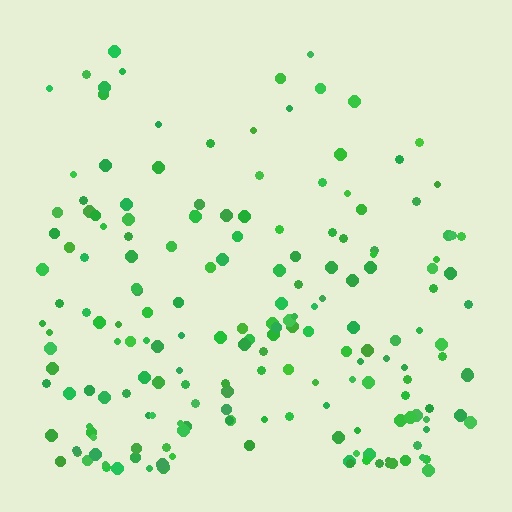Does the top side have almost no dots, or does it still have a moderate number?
Still a moderate number, just noticeably fewer than the bottom.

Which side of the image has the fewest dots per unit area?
The top.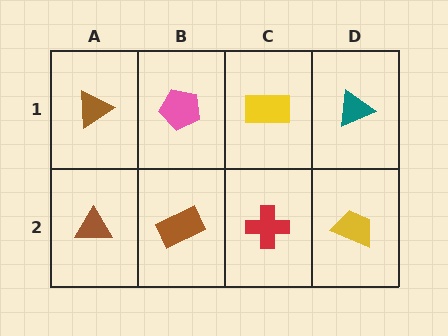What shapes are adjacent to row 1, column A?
A brown triangle (row 2, column A), a pink pentagon (row 1, column B).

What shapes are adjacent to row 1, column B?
A brown rectangle (row 2, column B), a brown triangle (row 1, column A), a yellow rectangle (row 1, column C).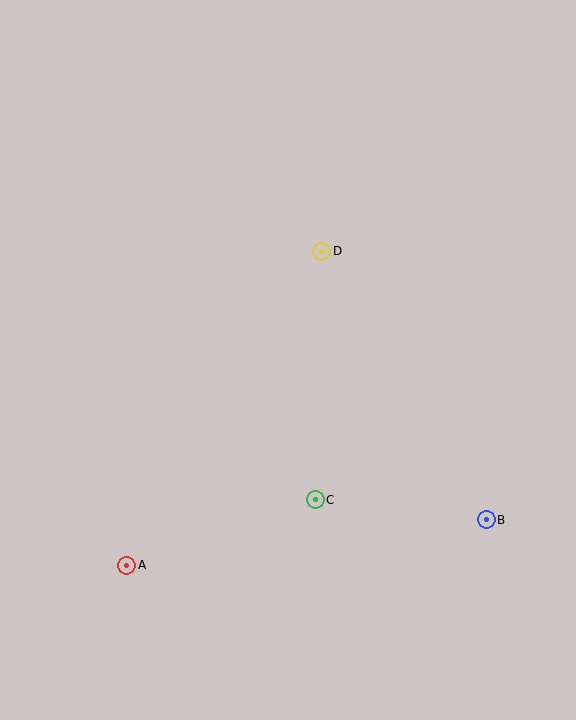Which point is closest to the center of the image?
Point D at (322, 251) is closest to the center.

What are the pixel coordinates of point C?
Point C is at (315, 500).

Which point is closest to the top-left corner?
Point D is closest to the top-left corner.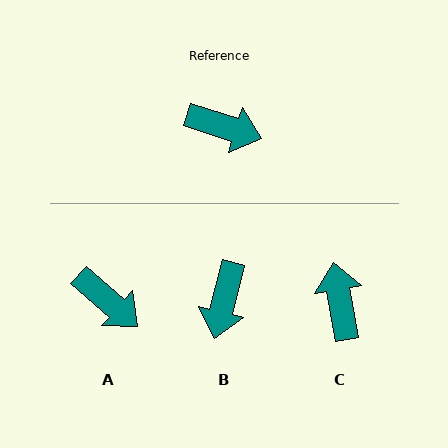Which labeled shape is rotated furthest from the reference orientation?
C, about 118 degrees away.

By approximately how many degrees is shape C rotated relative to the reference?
Approximately 118 degrees counter-clockwise.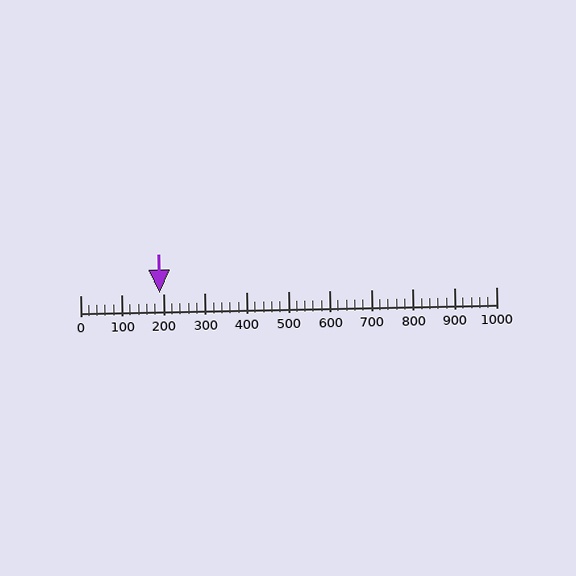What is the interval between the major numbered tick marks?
The major tick marks are spaced 100 units apart.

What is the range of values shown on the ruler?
The ruler shows values from 0 to 1000.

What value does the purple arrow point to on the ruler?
The purple arrow points to approximately 192.